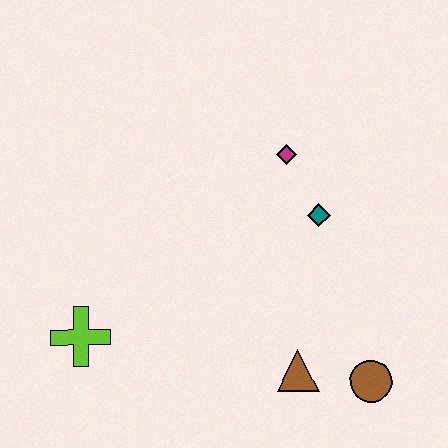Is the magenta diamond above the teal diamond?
Yes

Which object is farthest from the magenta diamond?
The lime cross is farthest from the magenta diamond.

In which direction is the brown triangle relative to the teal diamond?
The brown triangle is below the teal diamond.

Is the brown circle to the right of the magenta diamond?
Yes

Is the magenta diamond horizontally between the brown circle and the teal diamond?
No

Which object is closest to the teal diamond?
The magenta diamond is closest to the teal diamond.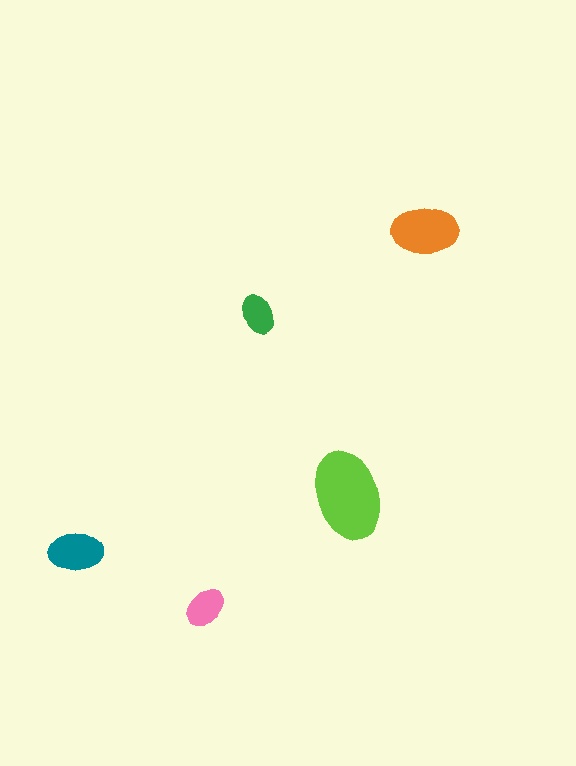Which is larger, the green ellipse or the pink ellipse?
The pink one.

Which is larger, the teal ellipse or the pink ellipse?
The teal one.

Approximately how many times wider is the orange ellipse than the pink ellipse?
About 1.5 times wider.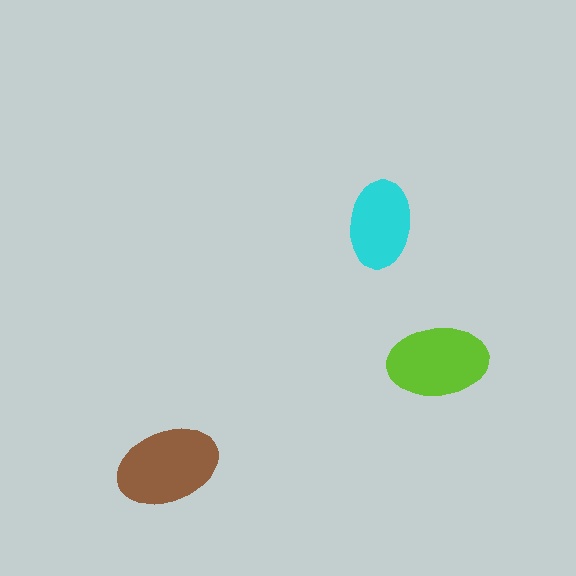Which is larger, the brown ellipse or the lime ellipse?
The brown one.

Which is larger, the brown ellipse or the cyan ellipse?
The brown one.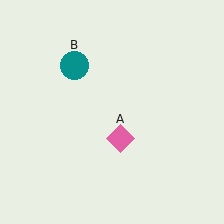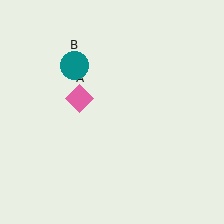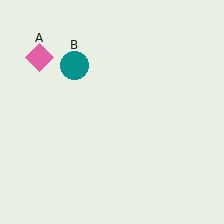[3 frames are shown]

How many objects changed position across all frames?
1 object changed position: pink diamond (object A).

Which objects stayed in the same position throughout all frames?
Teal circle (object B) remained stationary.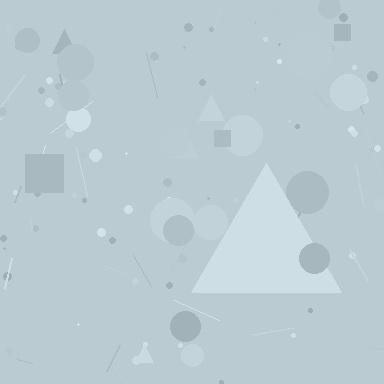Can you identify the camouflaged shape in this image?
The camouflaged shape is a triangle.